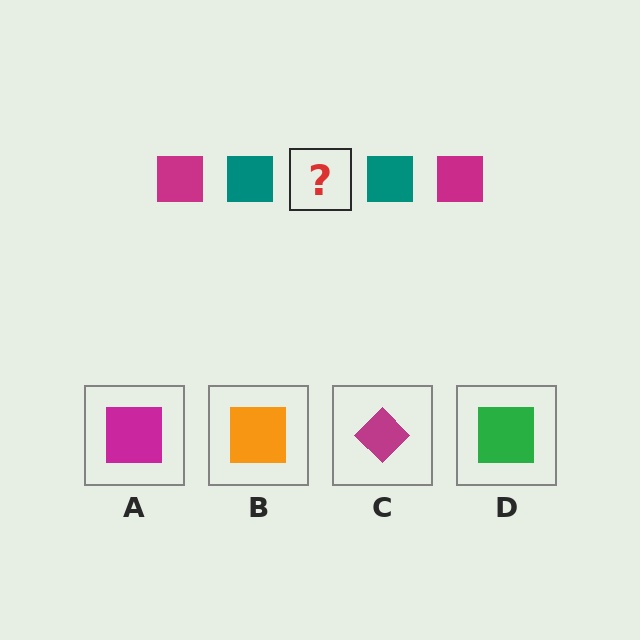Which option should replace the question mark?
Option A.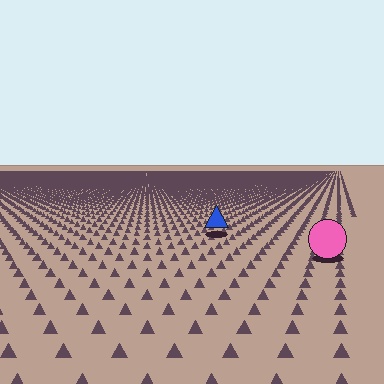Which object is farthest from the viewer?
The blue triangle is farthest from the viewer. It appears smaller and the ground texture around it is denser.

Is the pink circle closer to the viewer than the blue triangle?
Yes. The pink circle is closer — you can tell from the texture gradient: the ground texture is coarser near it.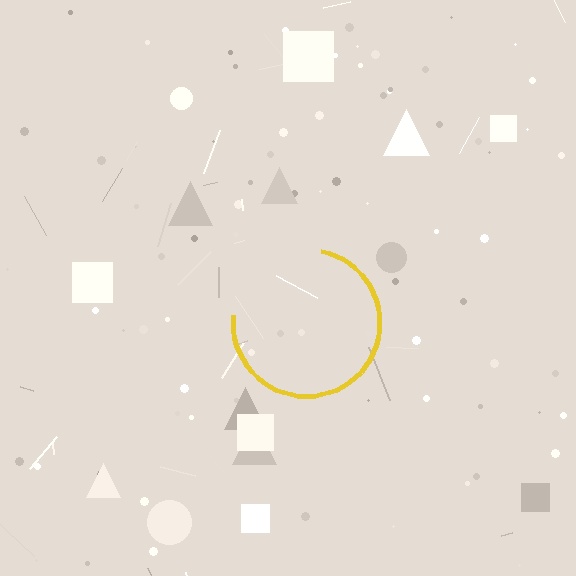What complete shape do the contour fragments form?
The contour fragments form a circle.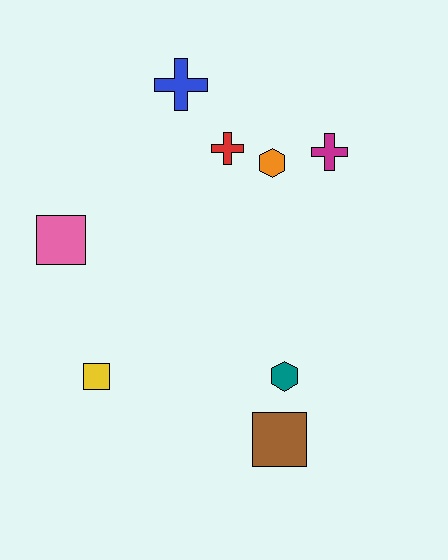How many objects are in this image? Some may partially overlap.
There are 8 objects.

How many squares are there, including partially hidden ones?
There are 3 squares.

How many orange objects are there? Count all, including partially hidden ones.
There is 1 orange object.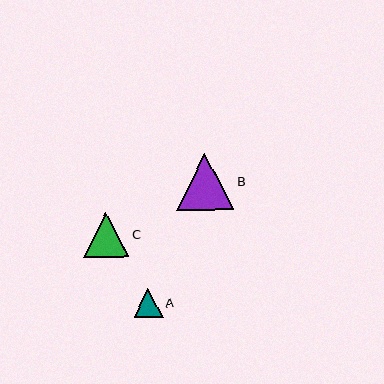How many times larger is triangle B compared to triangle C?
Triangle B is approximately 1.3 times the size of triangle C.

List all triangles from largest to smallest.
From largest to smallest: B, C, A.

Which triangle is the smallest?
Triangle A is the smallest with a size of approximately 29 pixels.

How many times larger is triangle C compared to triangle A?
Triangle C is approximately 1.6 times the size of triangle A.